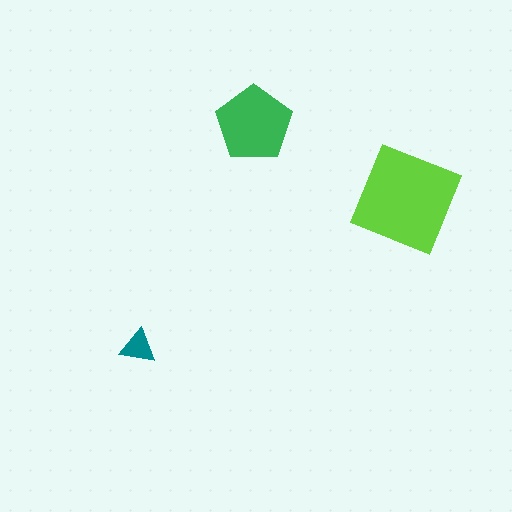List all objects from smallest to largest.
The teal triangle, the green pentagon, the lime diamond.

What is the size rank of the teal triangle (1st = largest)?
3rd.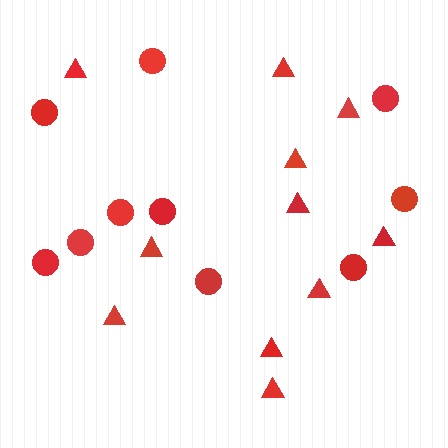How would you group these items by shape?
There are 2 groups: one group of triangles (11) and one group of circles (10).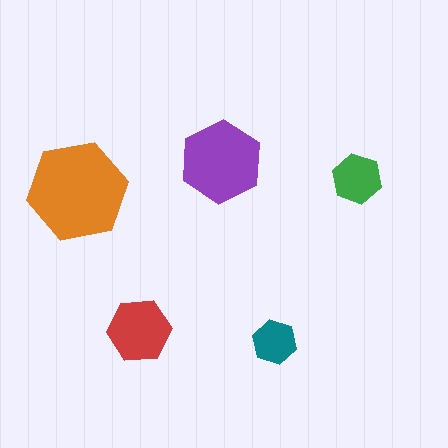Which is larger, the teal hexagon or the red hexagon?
The red one.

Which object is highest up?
The purple hexagon is topmost.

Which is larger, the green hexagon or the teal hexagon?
The green one.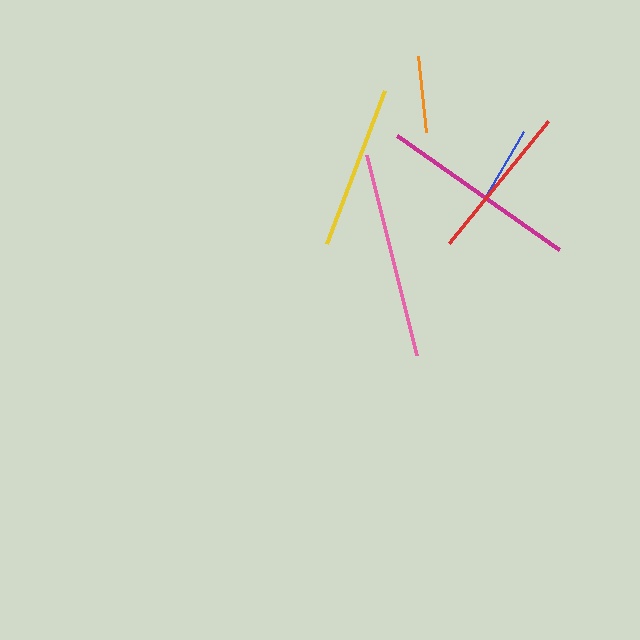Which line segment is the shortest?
The orange line is the shortest at approximately 76 pixels.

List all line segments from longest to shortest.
From longest to shortest: pink, magenta, yellow, red, blue, orange.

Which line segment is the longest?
The pink line is the longest at approximately 207 pixels.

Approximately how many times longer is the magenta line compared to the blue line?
The magenta line is approximately 2.5 times the length of the blue line.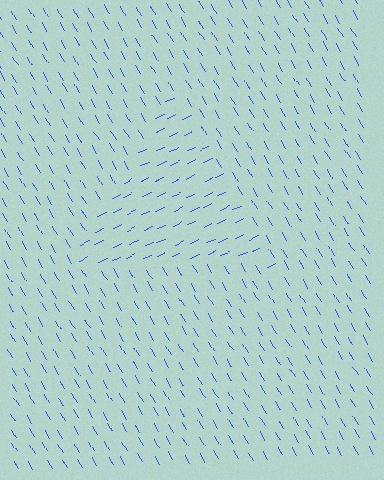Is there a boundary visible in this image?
Yes, there is a texture boundary formed by a change in line orientation.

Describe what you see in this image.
The image is filled with small blue line segments. A triangle region in the image has lines oriented differently from the surrounding lines, creating a visible texture boundary.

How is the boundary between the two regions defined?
The boundary is defined purely by a change in line orientation (approximately 85 degrees difference). All lines are the same color and thickness.